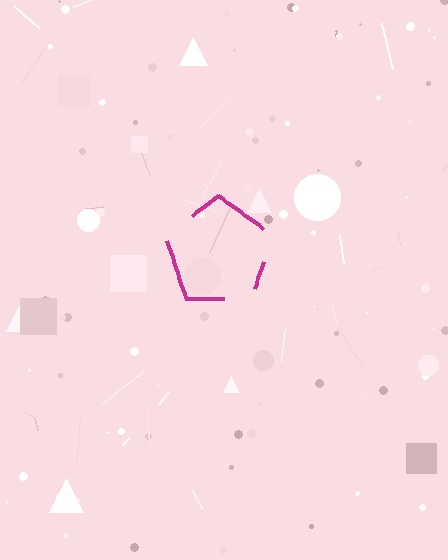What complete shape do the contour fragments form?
The contour fragments form a pentagon.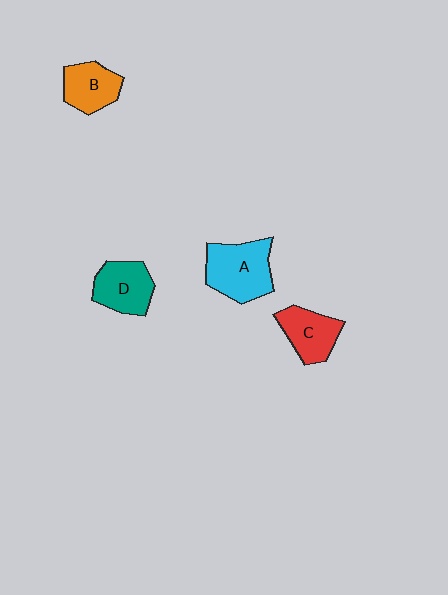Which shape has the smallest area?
Shape B (orange).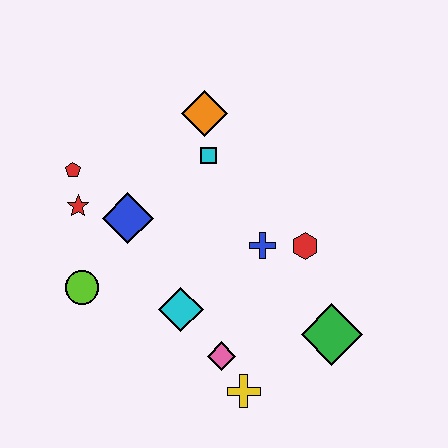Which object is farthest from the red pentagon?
The green diamond is farthest from the red pentagon.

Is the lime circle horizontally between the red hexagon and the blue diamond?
No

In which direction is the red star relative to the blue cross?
The red star is to the left of the blue cross.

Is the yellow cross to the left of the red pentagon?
No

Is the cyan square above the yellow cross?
Yes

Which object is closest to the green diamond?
The red hexagon is closest to the green diamond.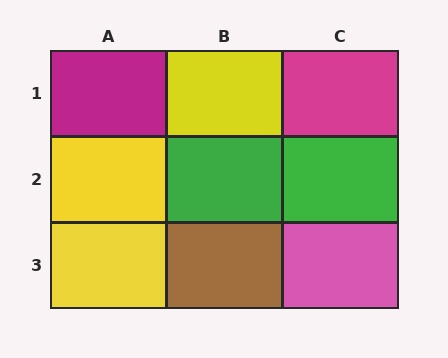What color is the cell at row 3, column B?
Brown.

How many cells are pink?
1 cell is pink.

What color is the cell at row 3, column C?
Pink.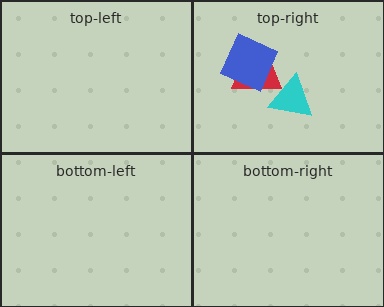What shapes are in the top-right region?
The red trapezoid, the cyan triangle, the blue square.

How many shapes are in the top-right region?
3.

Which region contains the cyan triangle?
The top-right region.